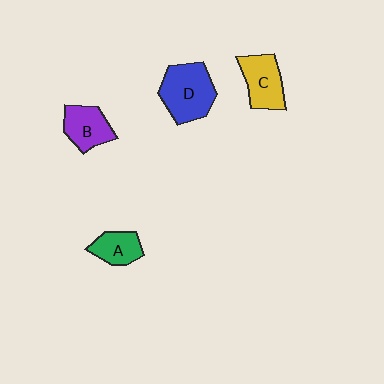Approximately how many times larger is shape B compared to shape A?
Approximately 1.2 times.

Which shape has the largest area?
Shape D (blue).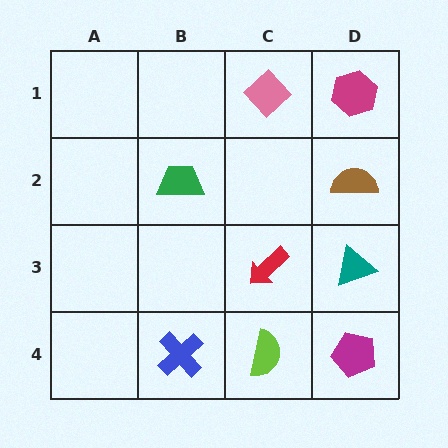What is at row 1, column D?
A magenta hexagon.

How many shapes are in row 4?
3 shapes.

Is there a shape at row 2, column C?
No, that cell is empty.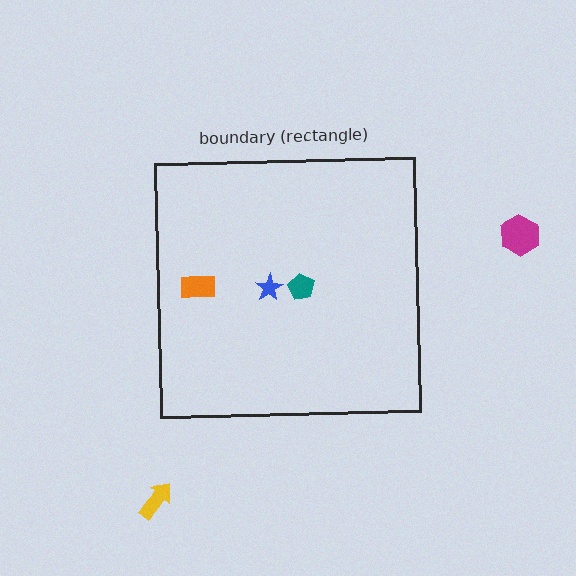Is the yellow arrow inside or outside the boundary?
Outside.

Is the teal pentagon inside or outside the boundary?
Inside.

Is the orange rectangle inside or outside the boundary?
Inside.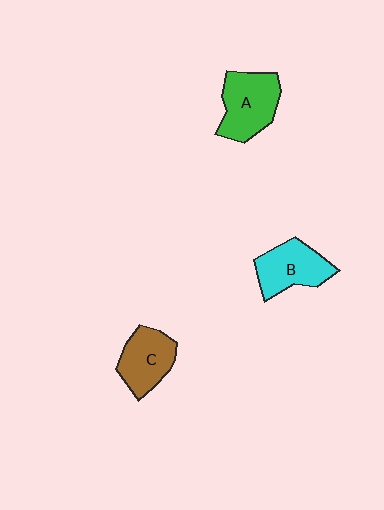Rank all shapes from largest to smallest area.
From largest to smallest: A (green), B (cyan), C (brown).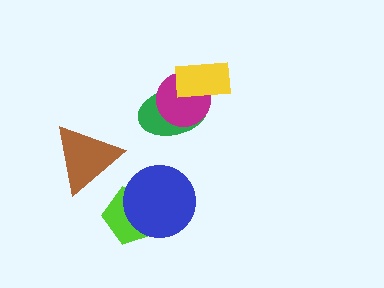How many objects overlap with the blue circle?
1 object overlaps with the blue circle.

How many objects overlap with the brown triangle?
0 objects overlap with the brown triangle.